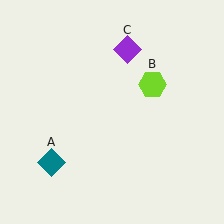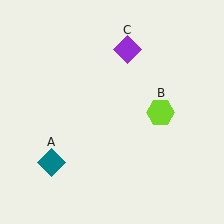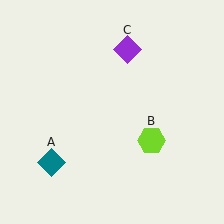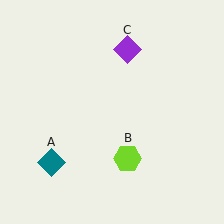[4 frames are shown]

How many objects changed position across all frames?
1 object changed position: lime hexagon (object B).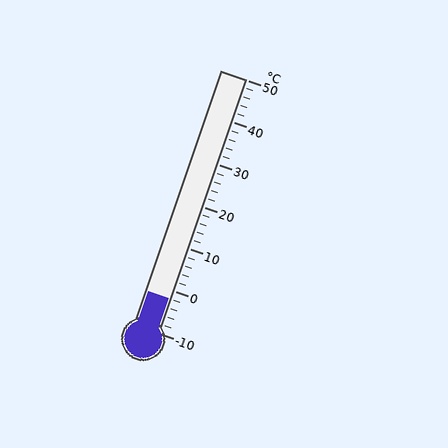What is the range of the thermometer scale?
The thermometer scale ranges from -10°C to 50°C.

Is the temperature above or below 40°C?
The temperature is below 40°C.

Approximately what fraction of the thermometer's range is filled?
The thermometer is filled to approximately 15% of its range.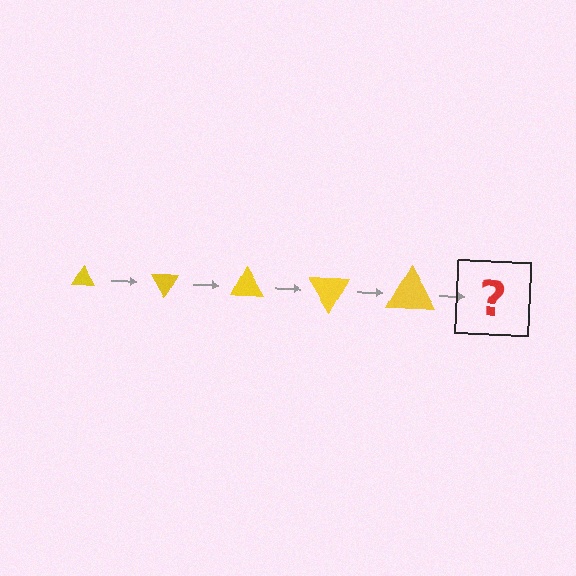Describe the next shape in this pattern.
It should be a triangle, larger than the previous one and rotated 300 degrees from the start.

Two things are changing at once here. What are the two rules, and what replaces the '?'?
The two rules are that the triangle grows larger each step and it rotates 60 degrees each step. The '?' should be a triangle, larger than the previous one and rotated 300 degrees from the start.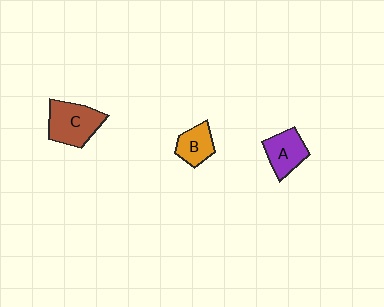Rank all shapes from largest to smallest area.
From largest to smallest: C (brown), A (purple), B (orange).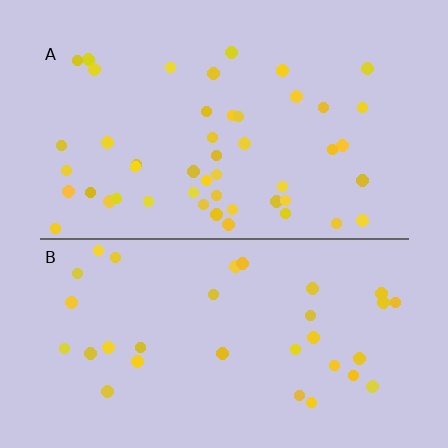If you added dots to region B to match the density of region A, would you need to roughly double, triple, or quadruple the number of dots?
Approximately double.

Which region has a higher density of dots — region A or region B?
A (the top).